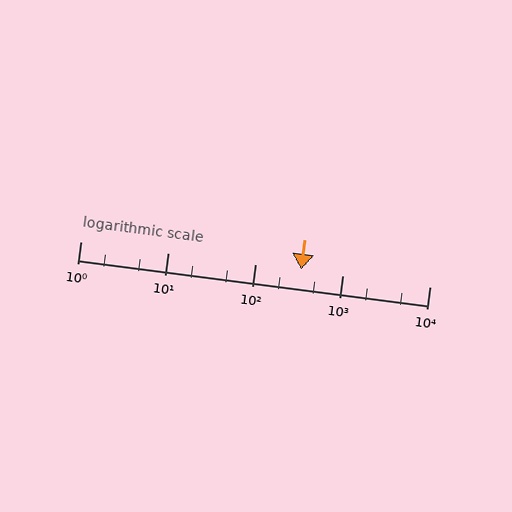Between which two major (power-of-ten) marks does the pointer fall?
The pointer is between 100 and 1000.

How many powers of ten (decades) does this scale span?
The scale spans 4 decades, from 1 to 10000.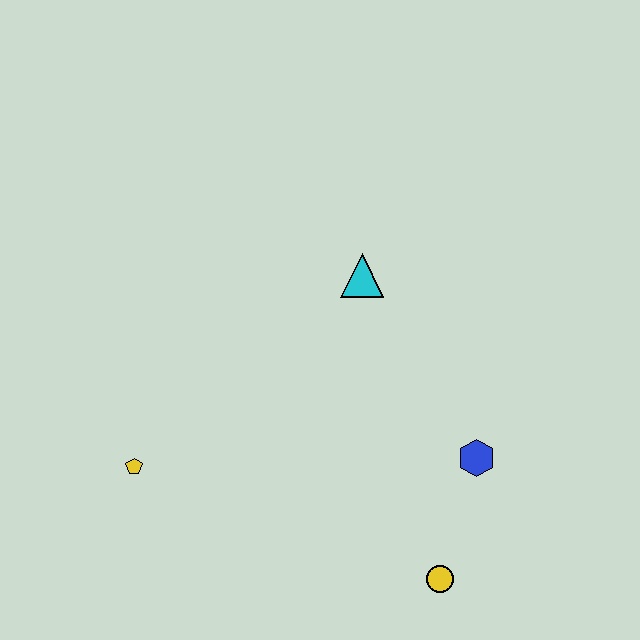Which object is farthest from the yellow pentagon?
The blue hexagon is farthest from the yellow pentagon.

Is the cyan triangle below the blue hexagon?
No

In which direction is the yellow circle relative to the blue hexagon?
The yellow circle is below the blue hexagon.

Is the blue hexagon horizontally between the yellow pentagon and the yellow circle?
No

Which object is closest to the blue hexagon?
The yellow circle is closest to the blue hexagon.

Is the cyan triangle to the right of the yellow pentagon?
Yes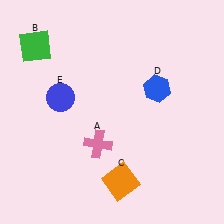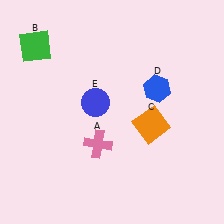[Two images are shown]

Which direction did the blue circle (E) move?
The blue circle (E) moved right.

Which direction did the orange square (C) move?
The orange square (C) moved up.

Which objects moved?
The objects that moved are: the orange square (C), the blue circle (E).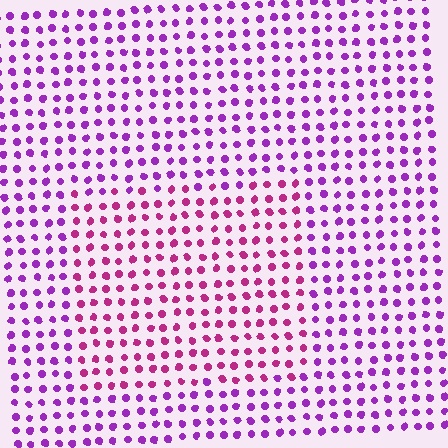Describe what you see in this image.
The image is filled with small purple elements in a uniform arrangement. A rectangle-shaped region is visible where the elements are tinted to a slightly different hue, forming a subtle color boundary.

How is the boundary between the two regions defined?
The boundary is defined purely by a slight shift in hue (about 35 degrees). Spacing, size, and orientation are identical on both sides.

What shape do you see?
I see a rectangle.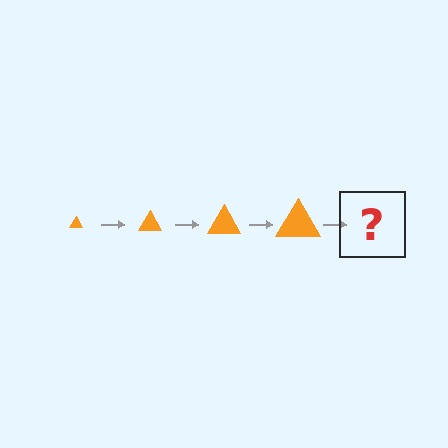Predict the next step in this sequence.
The next step is an orange triangle, larger than the previous one.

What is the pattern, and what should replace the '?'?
The pattern is that the triangle gets progressively larger each step. The '?' should be an orange triangle, larger than the previous one.